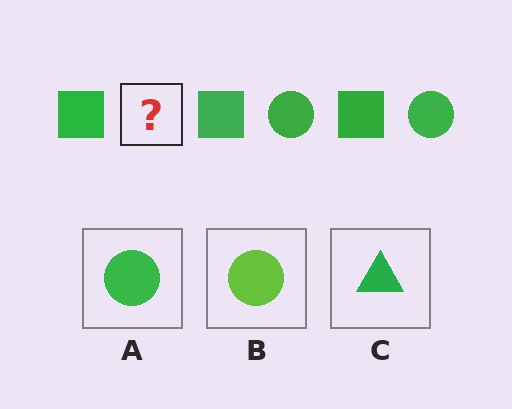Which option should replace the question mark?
Option A.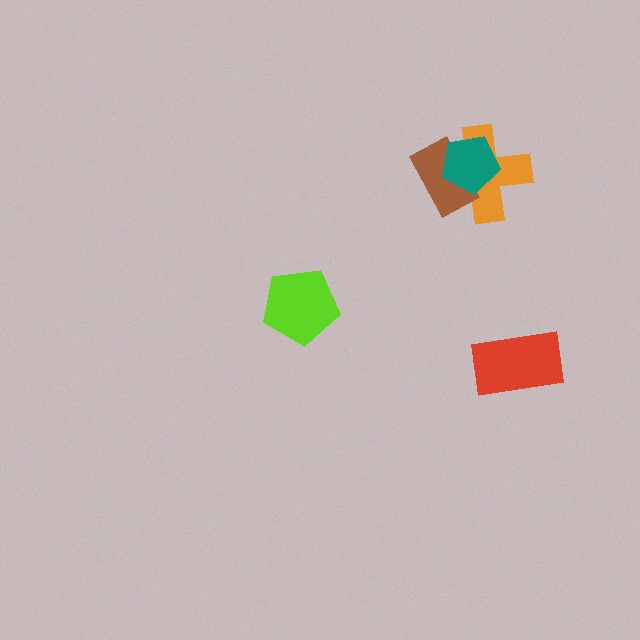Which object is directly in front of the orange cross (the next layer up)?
The brown rectangle is directly in front of the orange cross.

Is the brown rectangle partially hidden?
Yes, it is partially covered by another shape.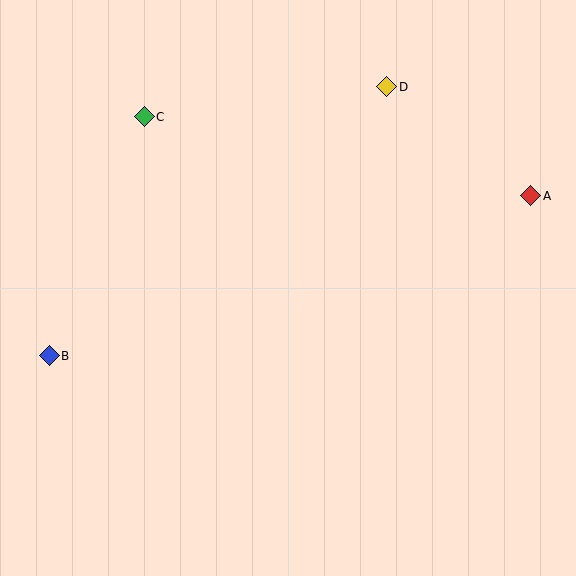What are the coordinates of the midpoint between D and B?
The midpoint between D and B is at (218, 221).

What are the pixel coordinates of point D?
Point D is at (387, 87).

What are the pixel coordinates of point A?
Point A is at (531, 196).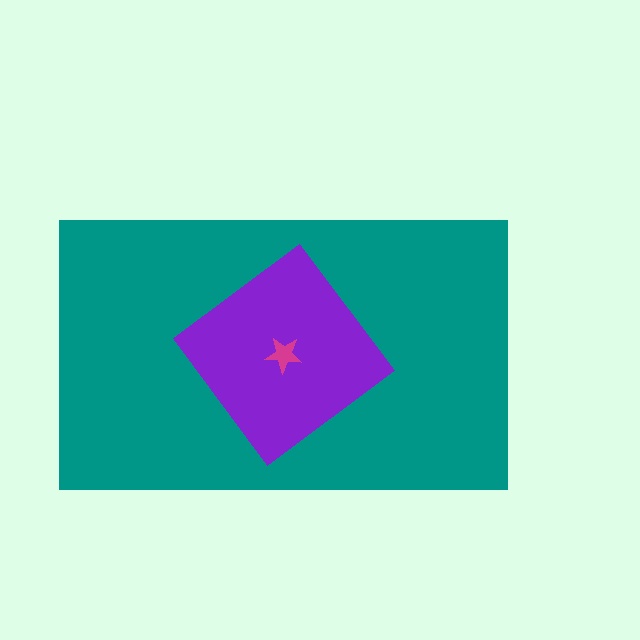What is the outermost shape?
The teal rectangle.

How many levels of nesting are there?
3.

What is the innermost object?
The magenta star.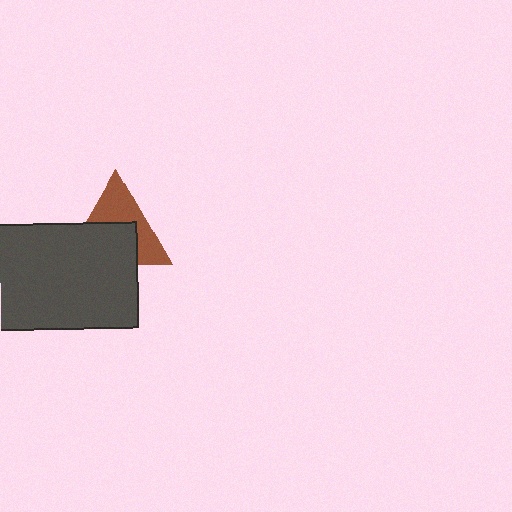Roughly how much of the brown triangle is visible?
About half of it is visible (roughly 49%).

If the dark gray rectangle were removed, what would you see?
You would see the complete brown triangle.